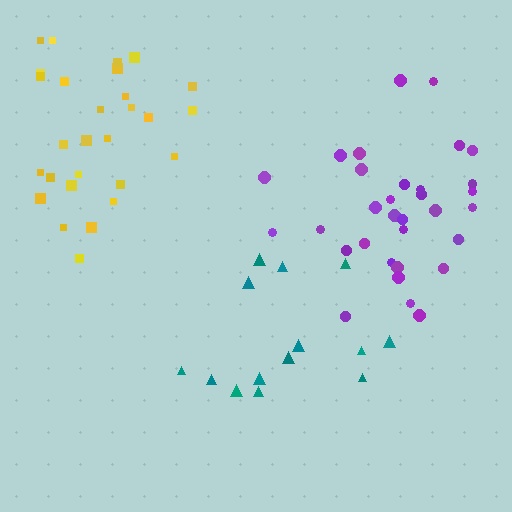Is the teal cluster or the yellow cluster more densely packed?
Yellow.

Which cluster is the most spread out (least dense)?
Teal.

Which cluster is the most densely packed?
Yellow.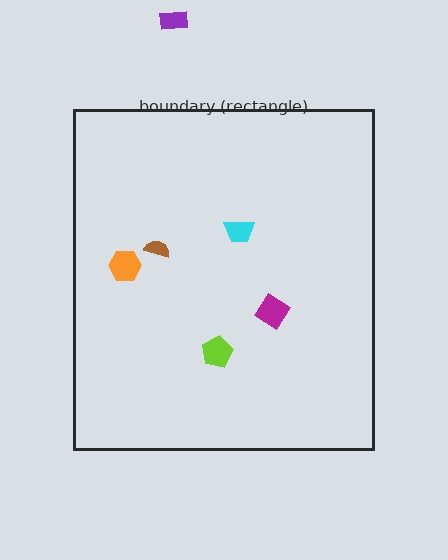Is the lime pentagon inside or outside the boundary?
Inside.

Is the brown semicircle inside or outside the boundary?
Inside.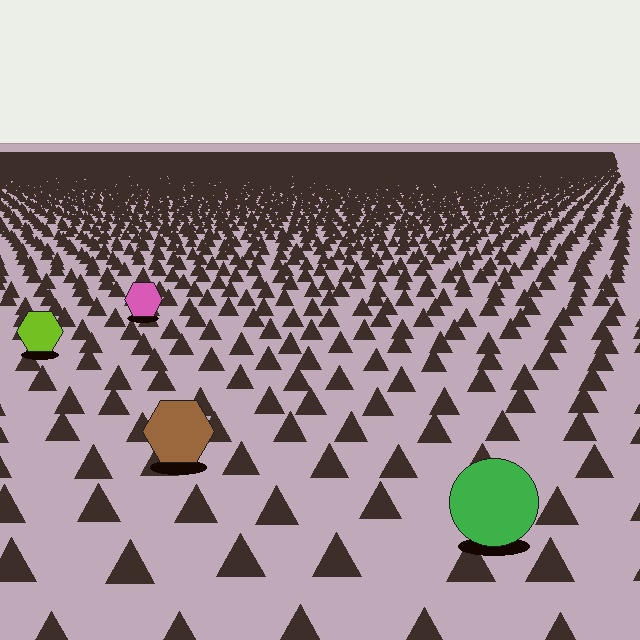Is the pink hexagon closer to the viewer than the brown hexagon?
No. The brown hexagon is closer — you can tell from the texture gradient: the ground texture is coarser near it.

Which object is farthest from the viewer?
The pink hexagon is farthest from the viewer. It appears smaller and the ground texture around it is denser.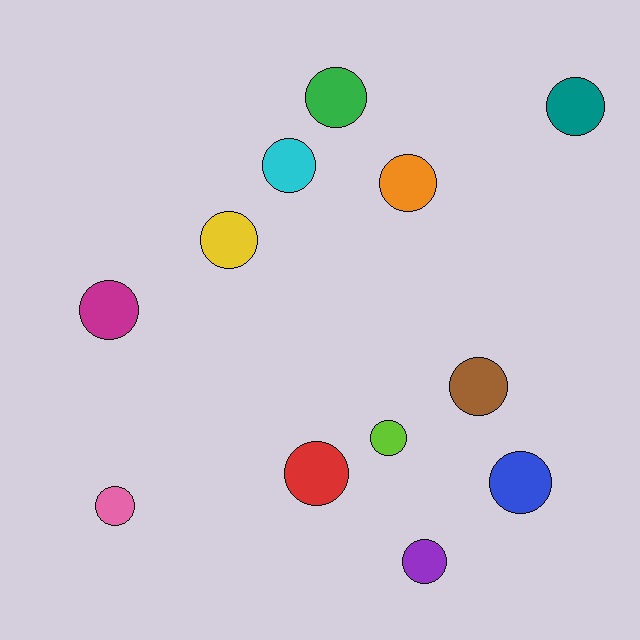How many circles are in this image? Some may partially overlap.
There are 12 circles.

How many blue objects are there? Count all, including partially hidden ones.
There is 1 blue object.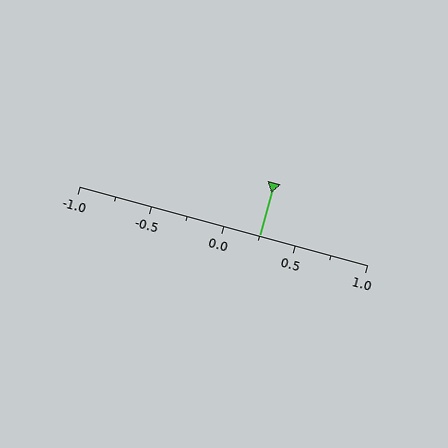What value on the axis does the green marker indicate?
The marker indicates approximately 0.25.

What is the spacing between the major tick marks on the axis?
The major ticks are spaced 0.5 apart.